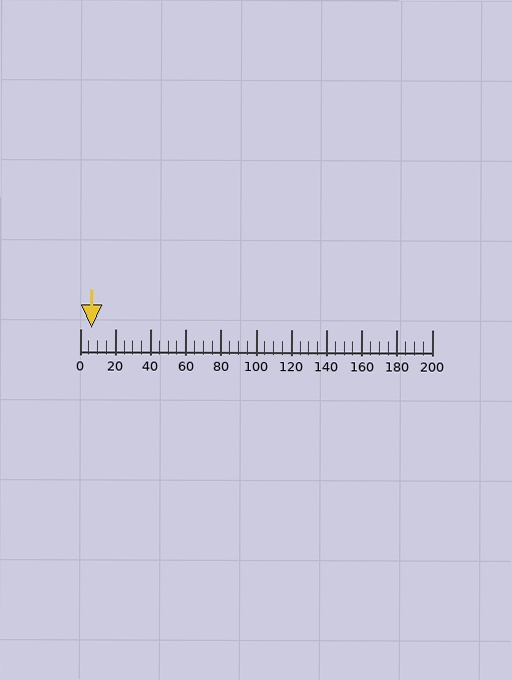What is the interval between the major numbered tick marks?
The major tick marks are spaced 20 units apart.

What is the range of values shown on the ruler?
The ruler shows values from 0 to 200.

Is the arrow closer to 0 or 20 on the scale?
The arrow is closer to 0.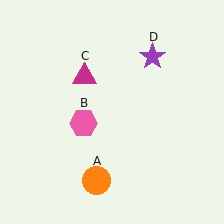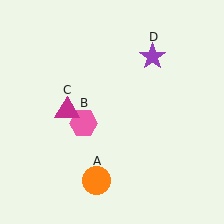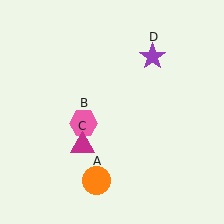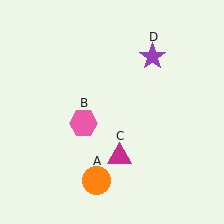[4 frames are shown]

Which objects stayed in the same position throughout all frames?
Orange circle (object A) and pink hexagon (object B) and purple star (object D) remained stationary.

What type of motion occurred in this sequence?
The magenta triangle (object C) rotated counterclockwise around the center of the scene.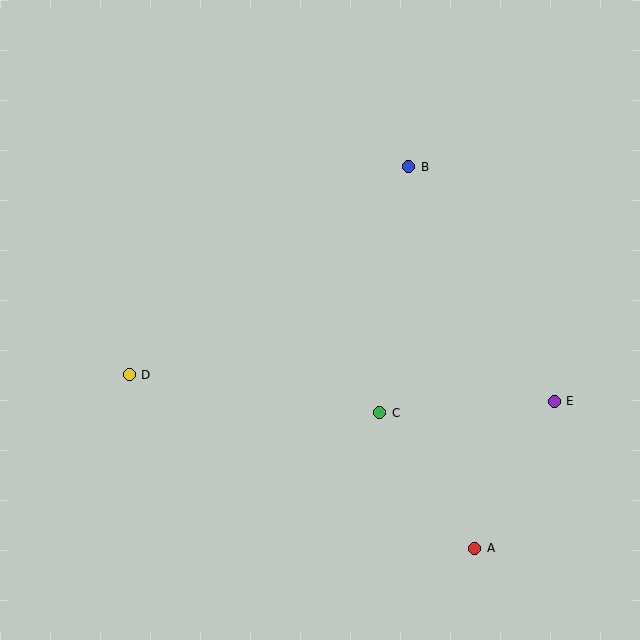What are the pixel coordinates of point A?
Point A is at (475, 548).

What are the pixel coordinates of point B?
Point B is at (409, 167).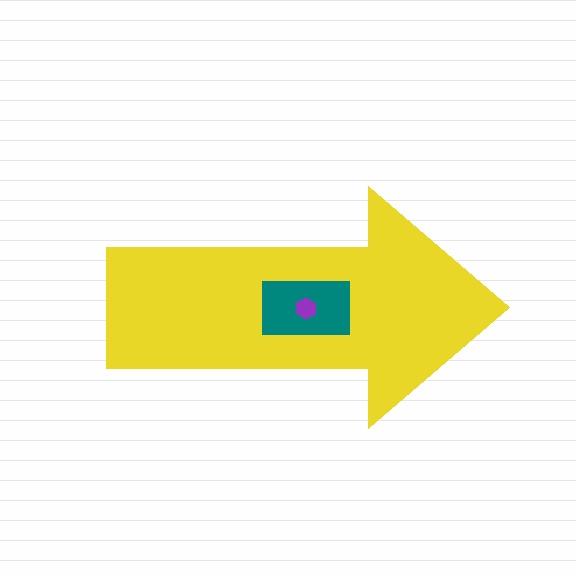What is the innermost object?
The purple hexagon.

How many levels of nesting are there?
3.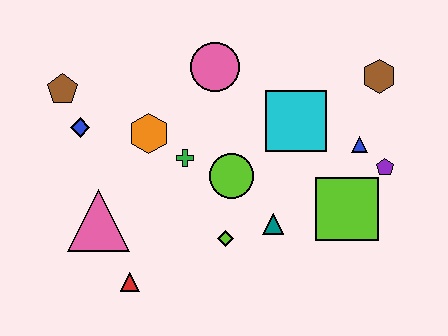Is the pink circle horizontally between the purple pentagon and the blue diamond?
Yes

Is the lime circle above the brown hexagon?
No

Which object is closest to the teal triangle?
The lime diamond is closest to the teal triangle.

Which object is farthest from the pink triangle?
The brown hexagon is farthest from the pink triangle.